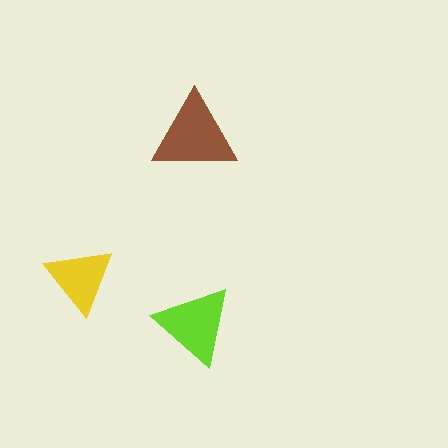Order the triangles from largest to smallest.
the brown one, the lime one, the yellow one.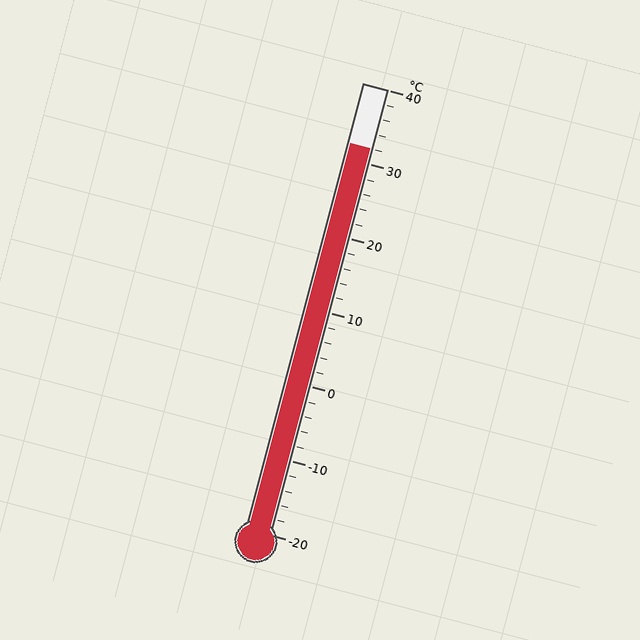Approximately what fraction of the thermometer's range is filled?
The thermometer is filled to approximately 85% of its range.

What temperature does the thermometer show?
The thermometer shows approximately 32°C.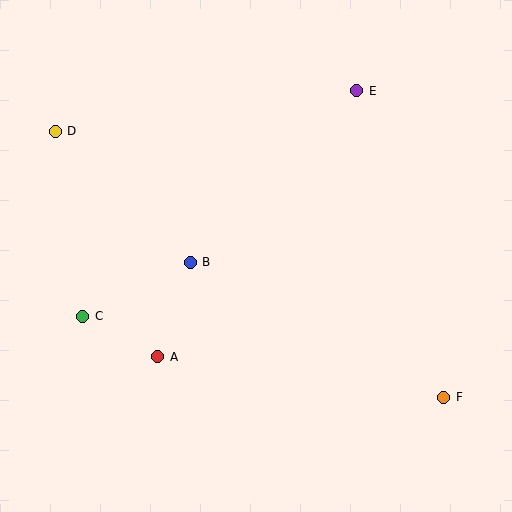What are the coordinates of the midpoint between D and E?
The midpoint between D and E is at (206, 111).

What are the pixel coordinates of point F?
Point F is at (444, 397).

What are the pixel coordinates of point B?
Point B is at (190, 262).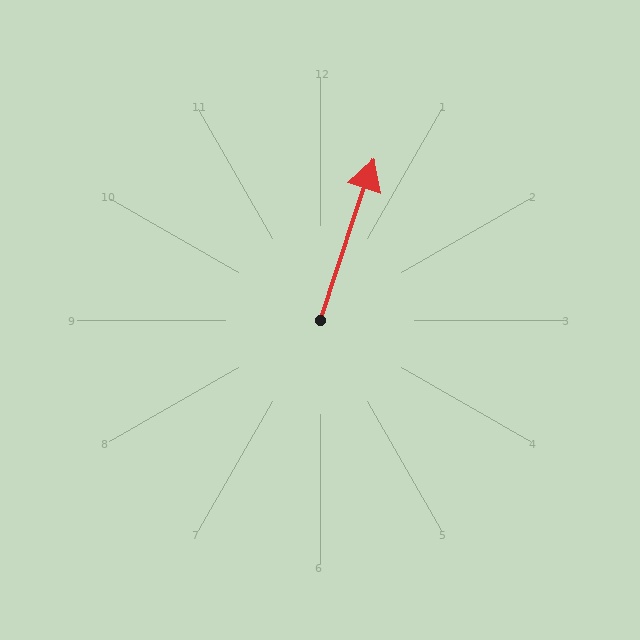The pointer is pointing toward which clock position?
Roughly 1 o'clock.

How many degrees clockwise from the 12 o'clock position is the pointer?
Approximately 18 degrees.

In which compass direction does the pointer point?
North.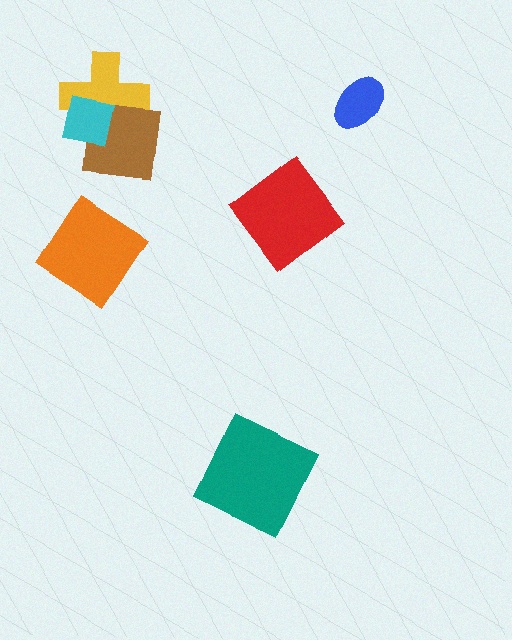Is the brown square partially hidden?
Yes, it is partially covered by another shape.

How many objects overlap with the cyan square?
2 objects overlap with the cyan square.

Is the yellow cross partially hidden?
Yes, it is partially covered by another shape.